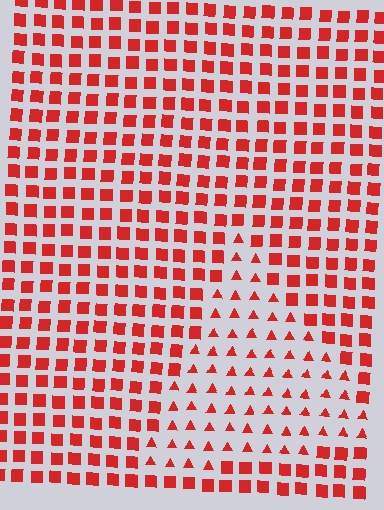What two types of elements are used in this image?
The image uses triangles inside the triangle region and squares outside it.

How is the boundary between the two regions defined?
The boundary is defined by a change in element shape: triangles inside vs. squares outside. All elements share the same color and spacing.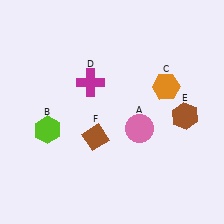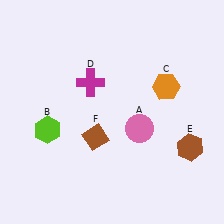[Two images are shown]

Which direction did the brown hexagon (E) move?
The brown hexagon (E) moved down.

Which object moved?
The brown hexagon (E) moved down.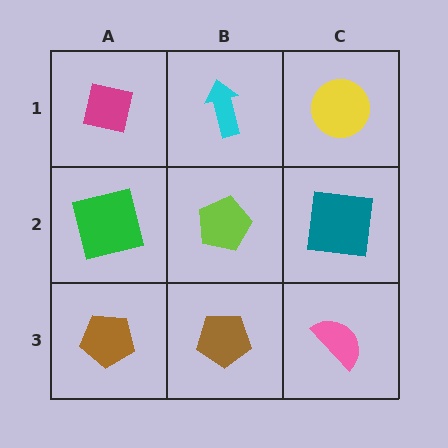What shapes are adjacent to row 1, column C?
A teal square (row 2, column C), a cyan arrow (row 1, column B).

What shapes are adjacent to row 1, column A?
A green square (row 2, column A), a cyan arrow (row 1, column B).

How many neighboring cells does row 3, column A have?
2.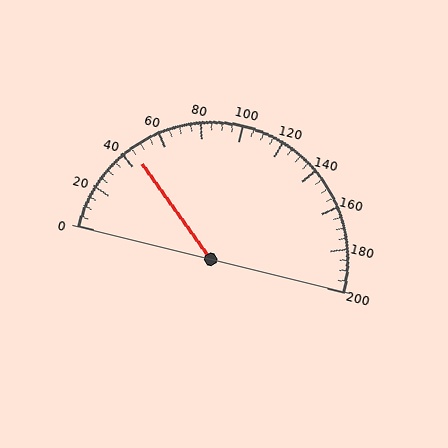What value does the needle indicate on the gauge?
The needle indicates approximately 45.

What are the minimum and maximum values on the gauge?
The gauge ranges from 0 to 200.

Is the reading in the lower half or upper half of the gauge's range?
The reading is in the lower half of the range (0 to 200).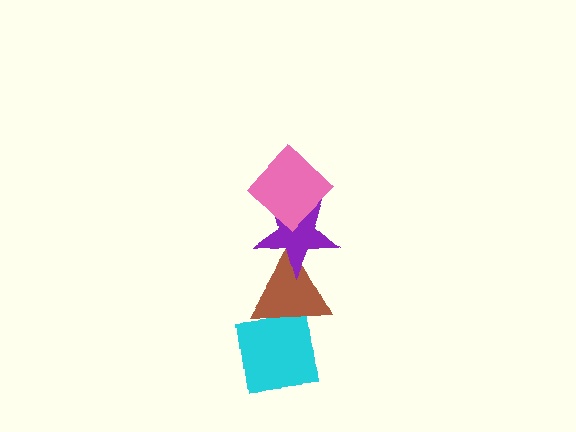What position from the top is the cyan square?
The cyan square is 4th from the top.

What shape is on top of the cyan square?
The brown triangle is on top of the cyan square.